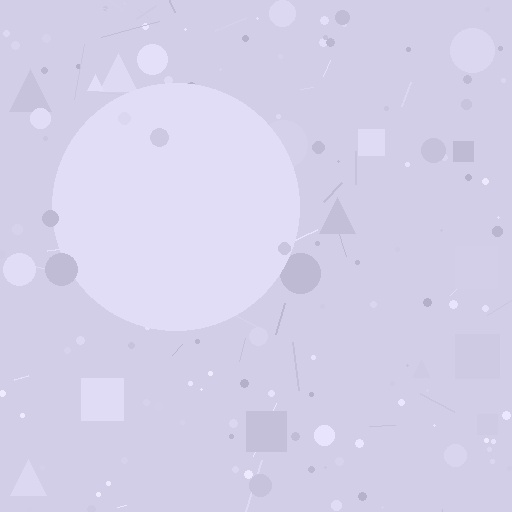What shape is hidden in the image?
A circle is hidden in the image.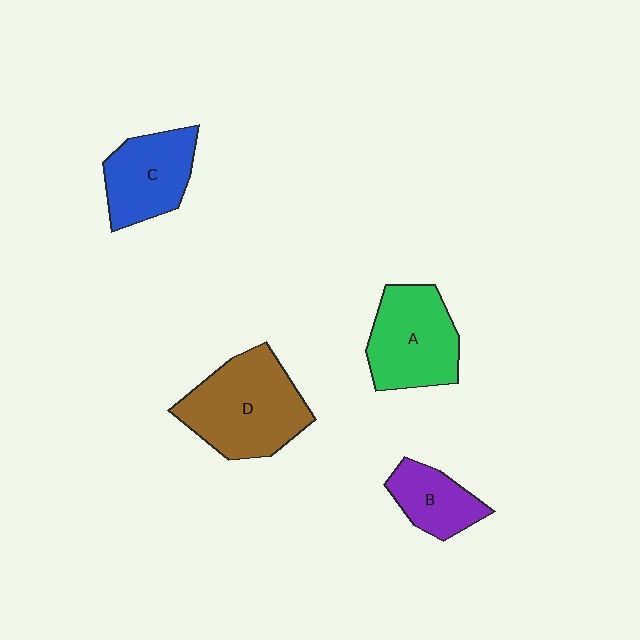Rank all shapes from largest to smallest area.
From largest to smallest: D (brown), A (green), C (blue), B (purple).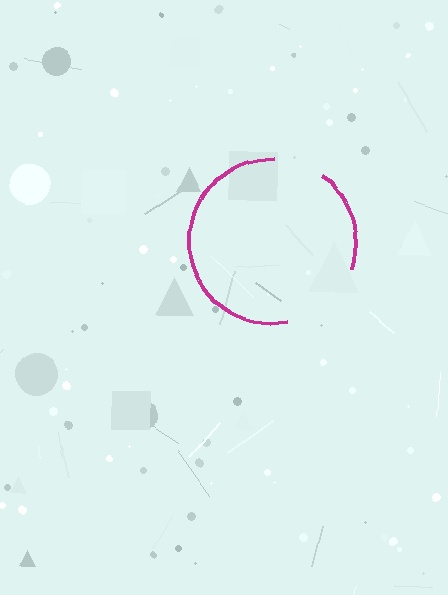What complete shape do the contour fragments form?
The contour fragments form a circle.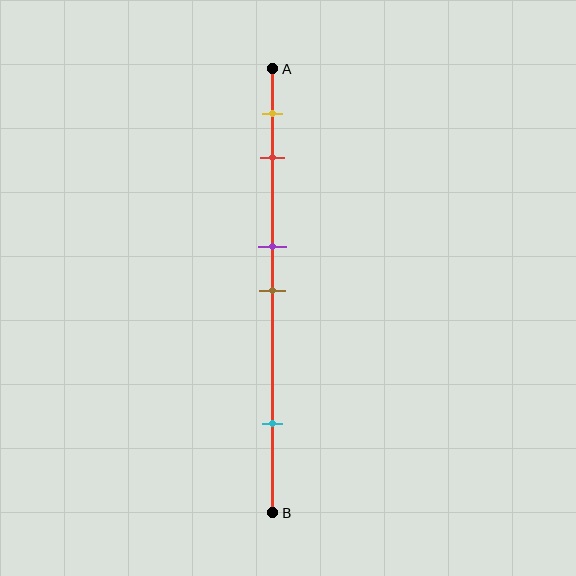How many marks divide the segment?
There are 5 marks dividing the segment.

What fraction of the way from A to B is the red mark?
The red mark is approximately 20% (0.2) of the way from A to B.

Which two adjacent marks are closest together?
The purple and brown marks are the closest adjacent pair.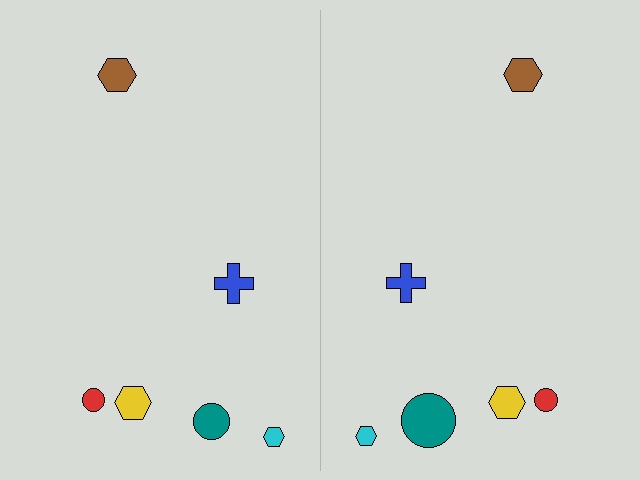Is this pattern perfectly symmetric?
No, the pattern is not perfectly symmetric. The teal circle on the right side has a different size than its mirror counterpart.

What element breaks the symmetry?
The teal circle on the right side has a different size than its mirror counterpart.